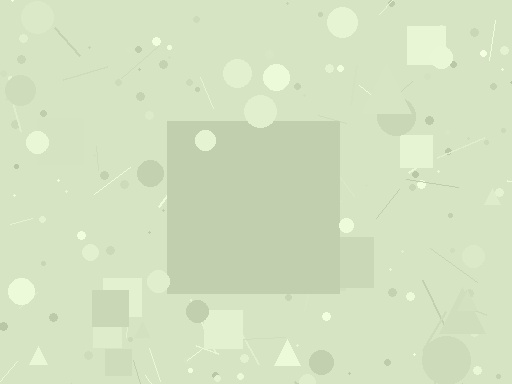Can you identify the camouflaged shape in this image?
The camouflaged shape is a square.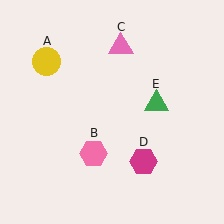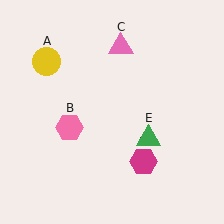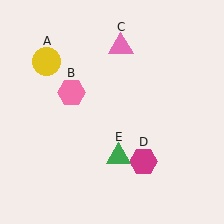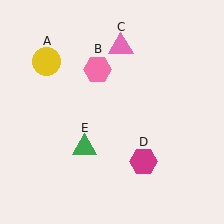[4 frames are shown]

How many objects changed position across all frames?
2 objects changed position: pink hexagon (object B), green triangle (object E).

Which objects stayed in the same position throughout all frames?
Yellow circle (object A) and pink triangle (object C) and magenta hexagon (object D) remained stationary.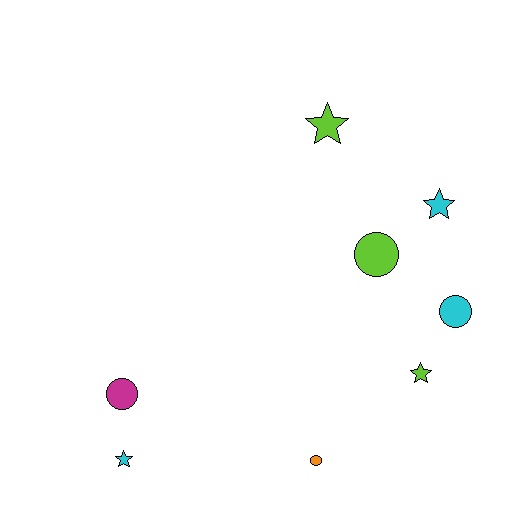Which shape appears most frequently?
Star, with 4 objects.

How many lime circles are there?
There is 1 lime circle.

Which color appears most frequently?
Cyan, with 3 objects.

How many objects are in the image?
There are 8 objects.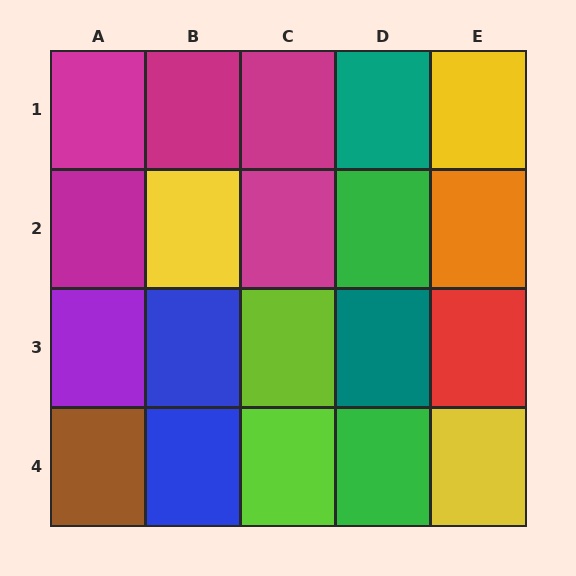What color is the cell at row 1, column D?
Teal.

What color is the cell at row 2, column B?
Yellow.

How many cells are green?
2 cells are green.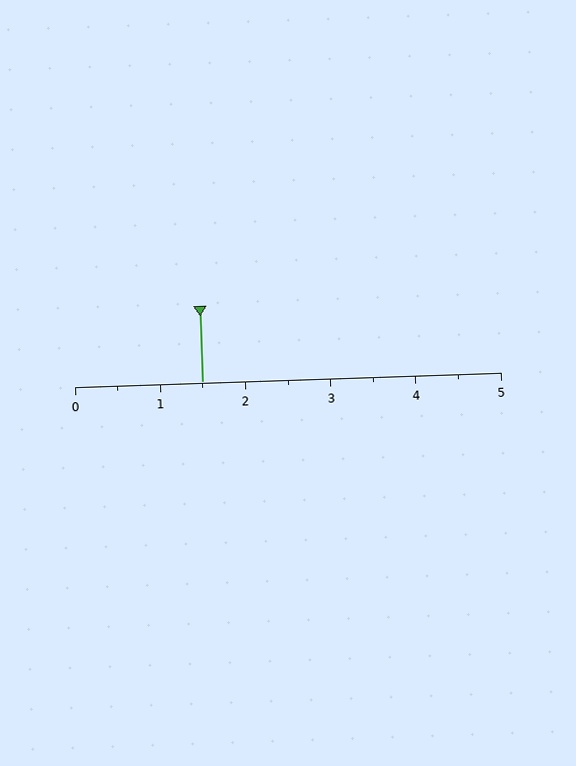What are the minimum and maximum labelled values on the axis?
The axis runs from 0 to 5.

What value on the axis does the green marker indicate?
The marker indicates approximately 1.5.